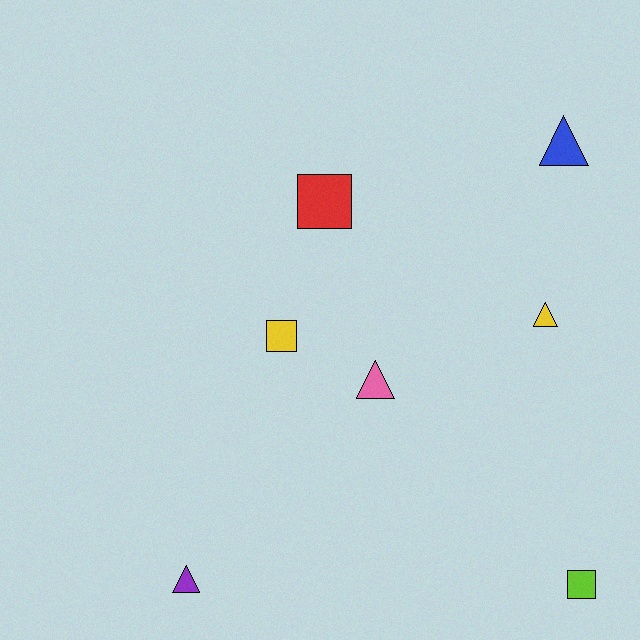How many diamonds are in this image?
There are no diamonds.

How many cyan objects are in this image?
There are no cyan objects.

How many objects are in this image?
There are 7 objects.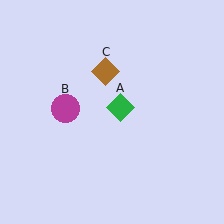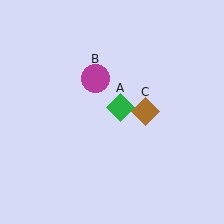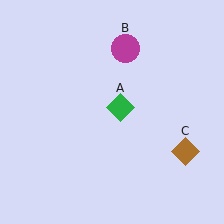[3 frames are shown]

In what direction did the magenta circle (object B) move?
The magenta circle (object B) moved up and to the right.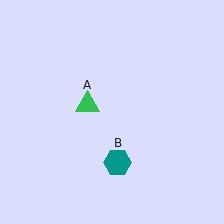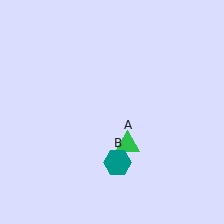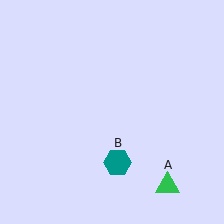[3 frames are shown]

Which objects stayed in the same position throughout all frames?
Teal hexagon (object B) remained stationary.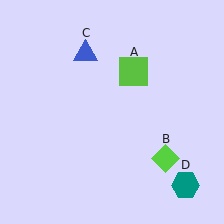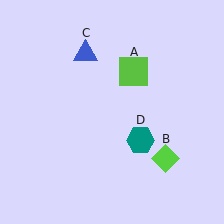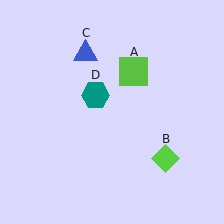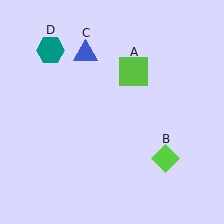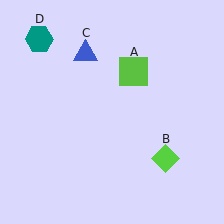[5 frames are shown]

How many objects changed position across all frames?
1 object changed position: teal hexagon (object D).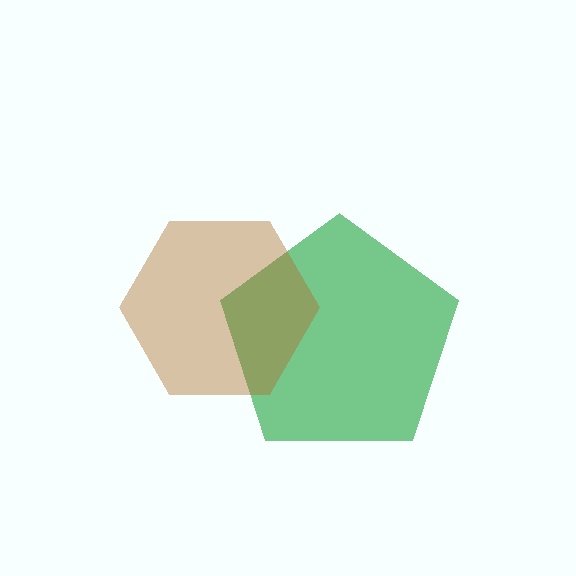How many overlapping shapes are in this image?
There are 2 overlapping shapes in the image.